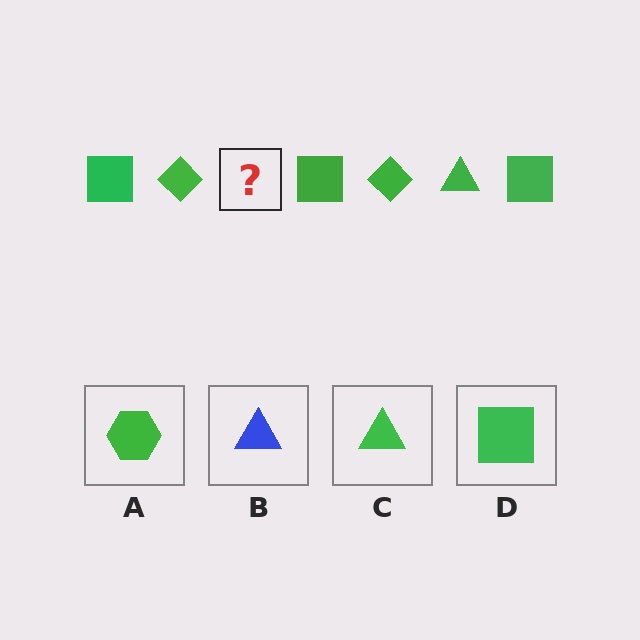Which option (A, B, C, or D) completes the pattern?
C.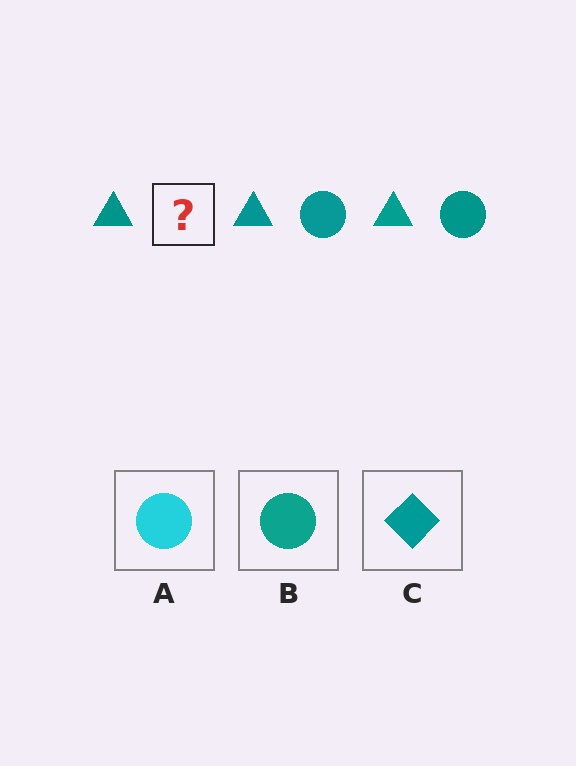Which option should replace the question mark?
Option B.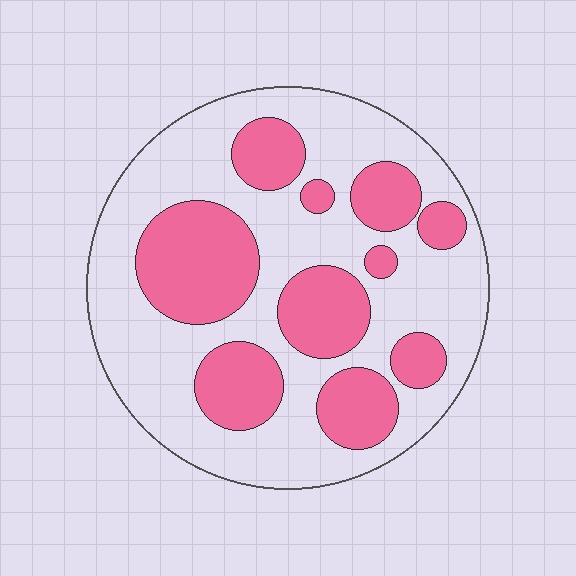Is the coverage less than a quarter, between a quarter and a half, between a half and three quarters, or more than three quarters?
Between a quarter and a half.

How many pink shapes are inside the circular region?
10.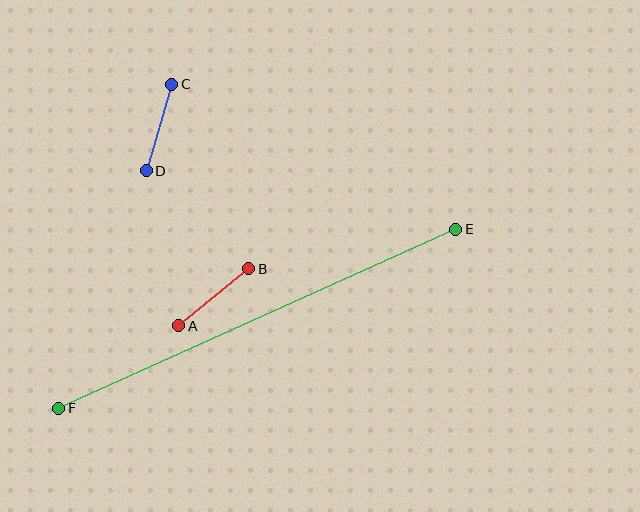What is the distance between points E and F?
The distance is approximately 435 pixels.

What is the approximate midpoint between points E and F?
The midpoint is at approximately (257, 319) pixels.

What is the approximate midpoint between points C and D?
The midpoint is at approximately (159, 128) pixels.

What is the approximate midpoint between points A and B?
The midpoint is at approximately (214, 297) pixels.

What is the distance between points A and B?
The distance is approximately 90 pixels.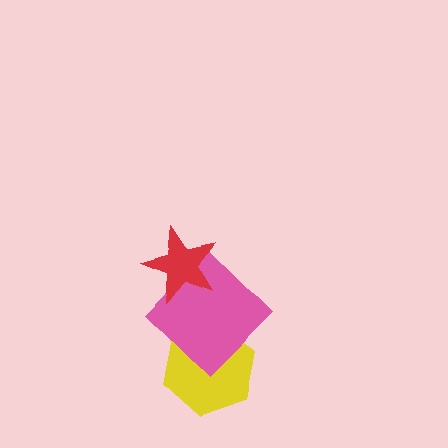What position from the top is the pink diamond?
The pink diamond is 2nd from the top.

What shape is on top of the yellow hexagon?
The pink diamond is on top of the yellow hexagon.